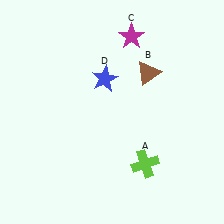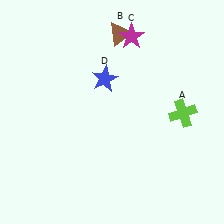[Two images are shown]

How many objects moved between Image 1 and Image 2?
2 objects moved between the two images.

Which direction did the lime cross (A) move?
The lime cross (A) moved up.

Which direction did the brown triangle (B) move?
The brown triangle (B) moved up.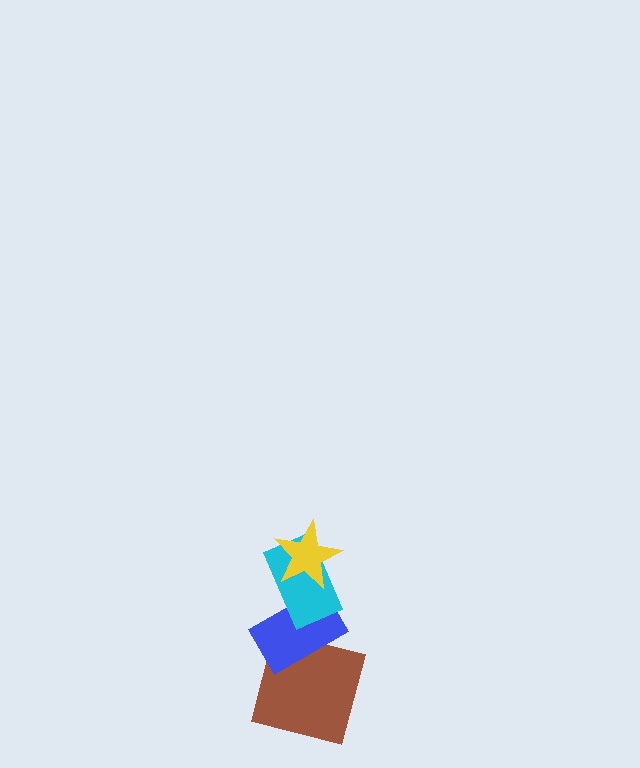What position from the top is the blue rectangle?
The blue rectangle is 3rd from the top.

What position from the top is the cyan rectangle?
The cyan rectangle is 2nd from the top.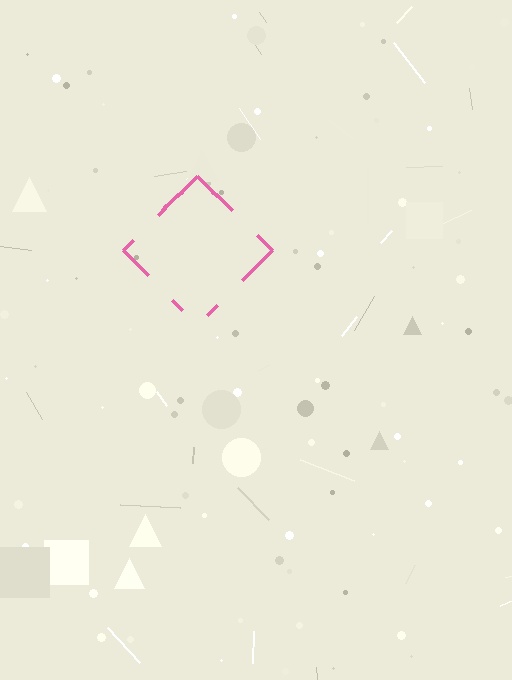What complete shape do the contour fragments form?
The contour fragments form a diamond.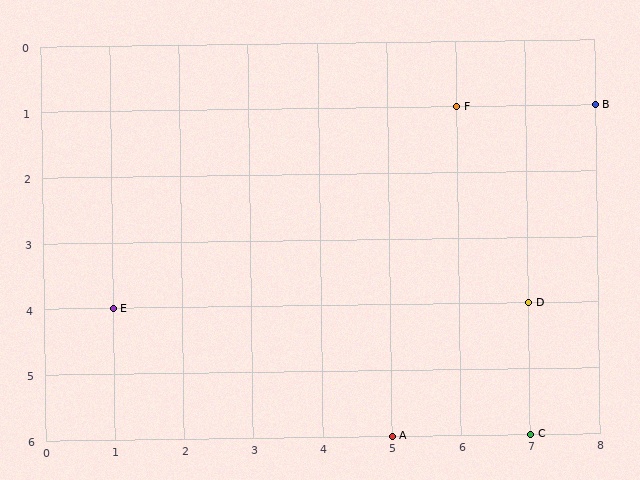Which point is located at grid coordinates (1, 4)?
Point E is at (1, 4).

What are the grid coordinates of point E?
Point E is at grid coordinates (1, 4).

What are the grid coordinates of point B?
Point B is at grid coordinates (8, 1).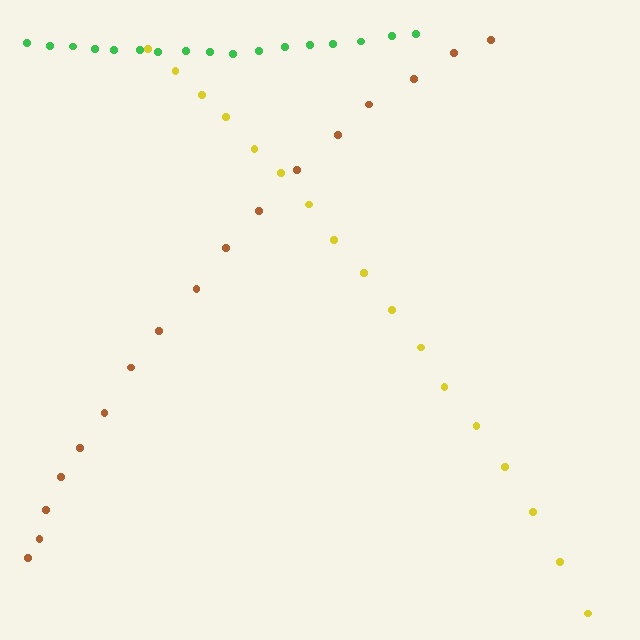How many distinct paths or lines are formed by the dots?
There are 3 distinct paths.